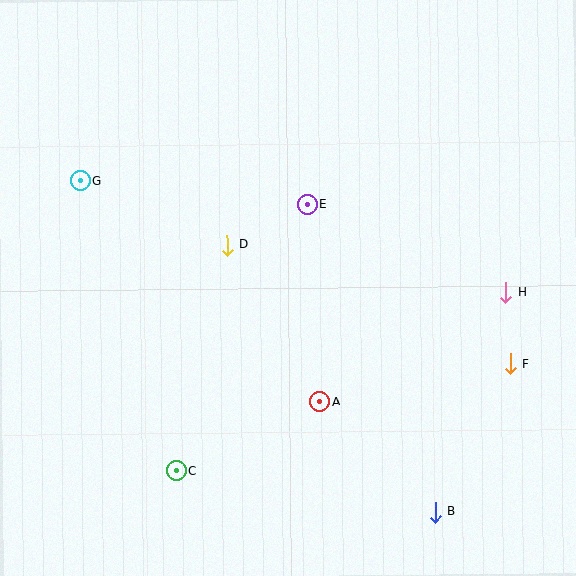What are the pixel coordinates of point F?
Point F is at (510, 364).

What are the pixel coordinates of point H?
Point H is at (506, 292).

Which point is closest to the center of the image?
Point D at (227, 245) is closest to the center.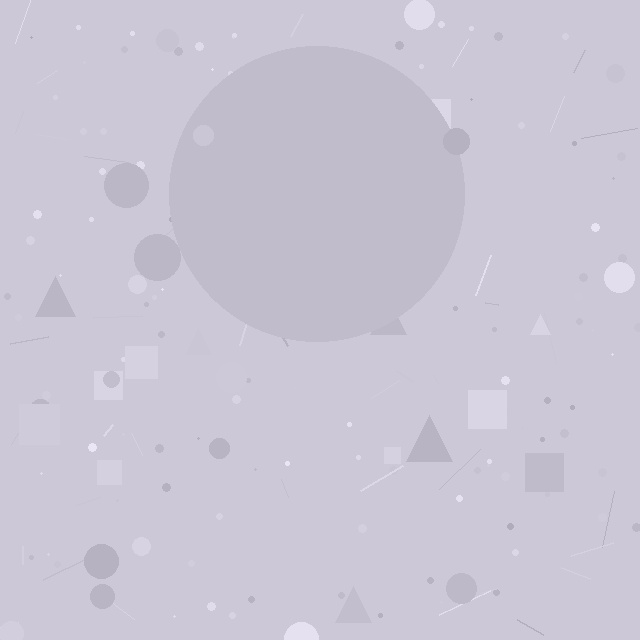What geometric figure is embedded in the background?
A circle is embedded in the background.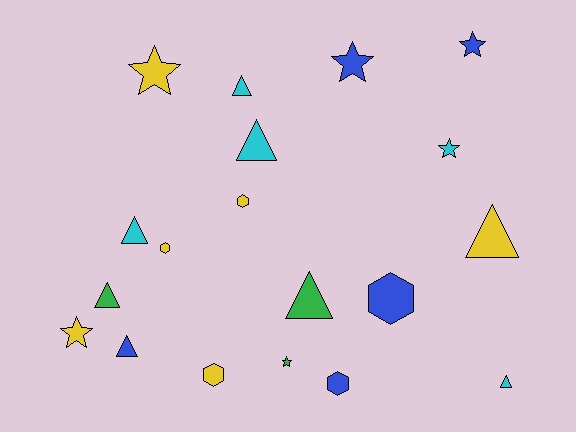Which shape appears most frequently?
Triangle, with 8 objects.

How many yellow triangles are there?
There is 1 yellow triangle.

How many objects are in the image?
There are 19 objects.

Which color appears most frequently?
Yellow, with 6 objects.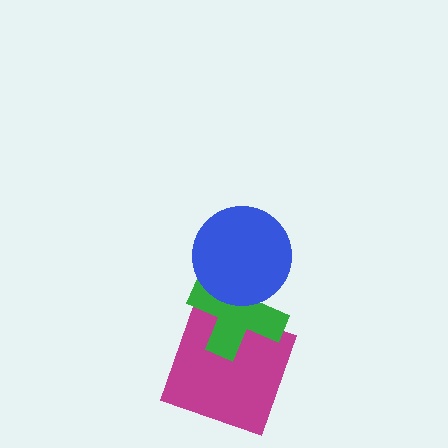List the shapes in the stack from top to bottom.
From top to bottom: the blue circle, the green cross, the magenta square.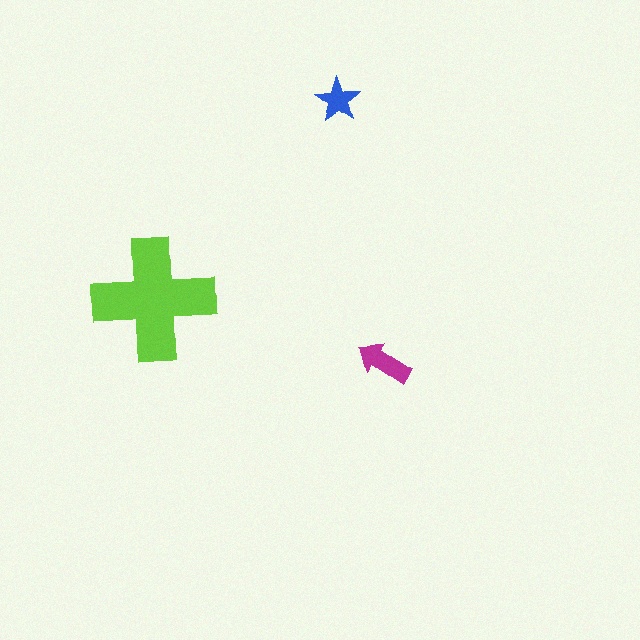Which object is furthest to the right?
The magenta arrow is rightmost.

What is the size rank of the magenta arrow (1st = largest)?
2nd.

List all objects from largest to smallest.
The lime cross, the magenta arrow, the blue star.